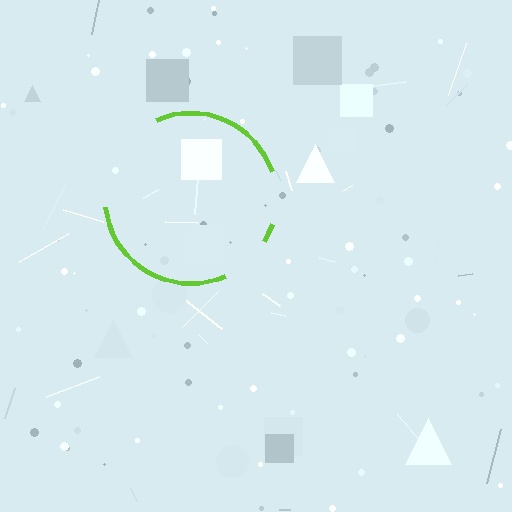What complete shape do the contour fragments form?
The contour fragments form a circle.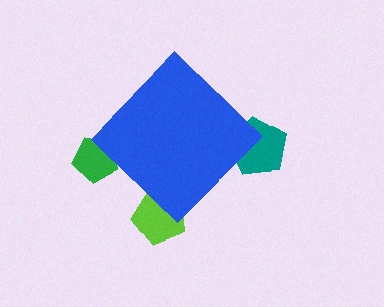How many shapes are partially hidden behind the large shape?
3 shapes are partially hidden.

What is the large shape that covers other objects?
A blue diamond.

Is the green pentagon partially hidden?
Yes, the green pentagon is partially hidden behind the blue diamond.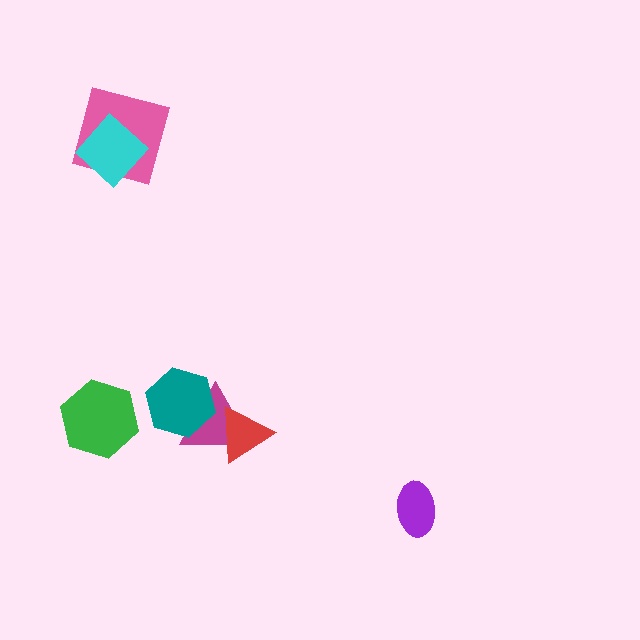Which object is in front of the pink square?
The cyan diamond is in front of the pink square.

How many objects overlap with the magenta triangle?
2 objects overlap with the magenta triangle.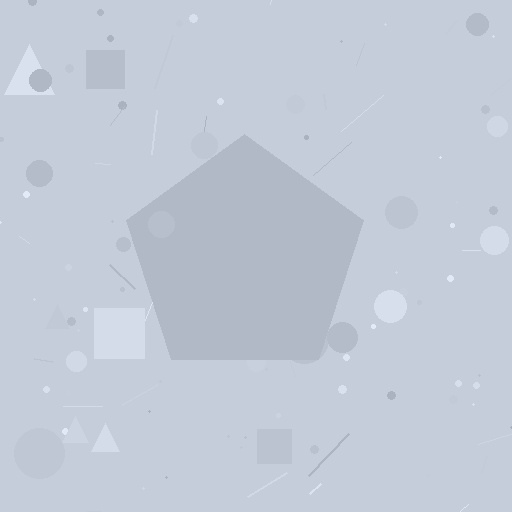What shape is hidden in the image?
A pentagon is hidden in the image.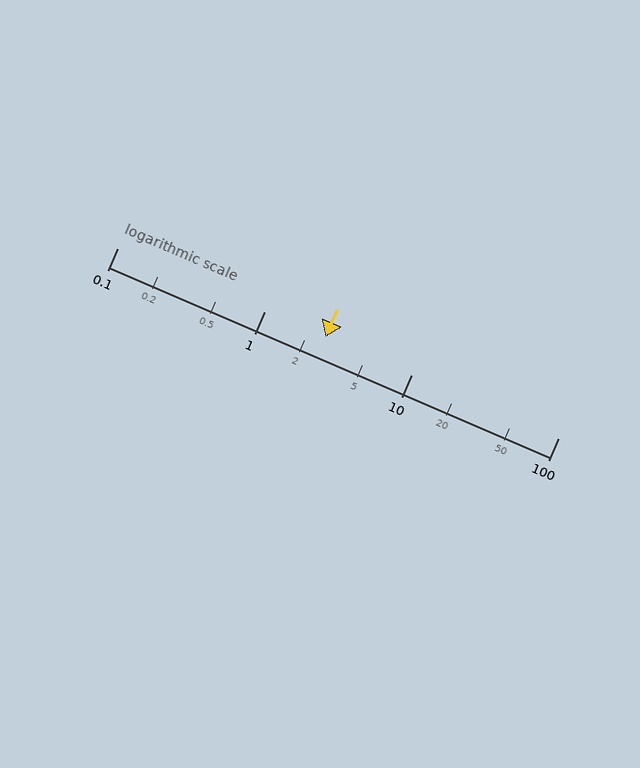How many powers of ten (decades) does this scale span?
The scale spans 3 decades, from 0.1 to 100.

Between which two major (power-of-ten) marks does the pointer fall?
The pointer is between 1 and 10.